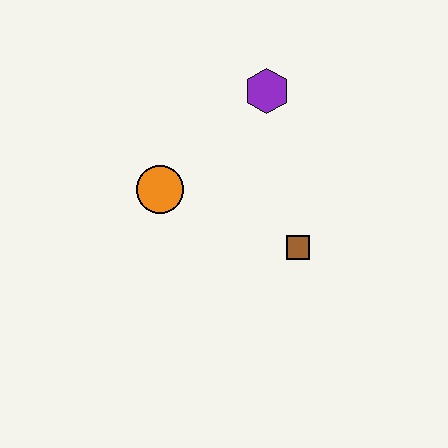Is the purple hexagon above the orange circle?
Yes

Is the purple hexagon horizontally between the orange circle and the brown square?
Yes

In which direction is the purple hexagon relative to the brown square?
The purple hexagon is above the brown square.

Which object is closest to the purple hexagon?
The orange circle is closest to the purple hexagon.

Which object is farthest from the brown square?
The purple hexagon is farthest from the brown square.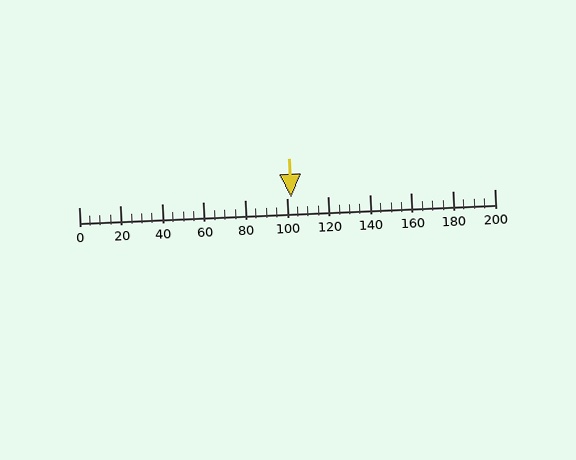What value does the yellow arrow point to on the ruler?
The yellow arrow points to approximately 102.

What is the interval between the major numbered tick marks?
The major tick marks are spaced 20 units apart.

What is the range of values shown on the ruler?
The ruler shows values from 0 to 200.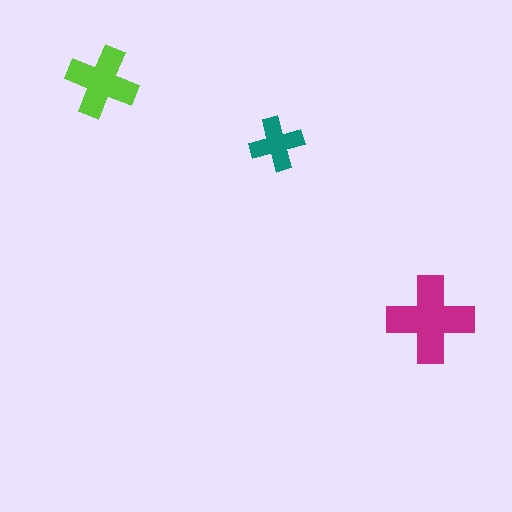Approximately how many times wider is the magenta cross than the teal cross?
About 1.5 times wider.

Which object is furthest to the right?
The magenta cross is rightmost.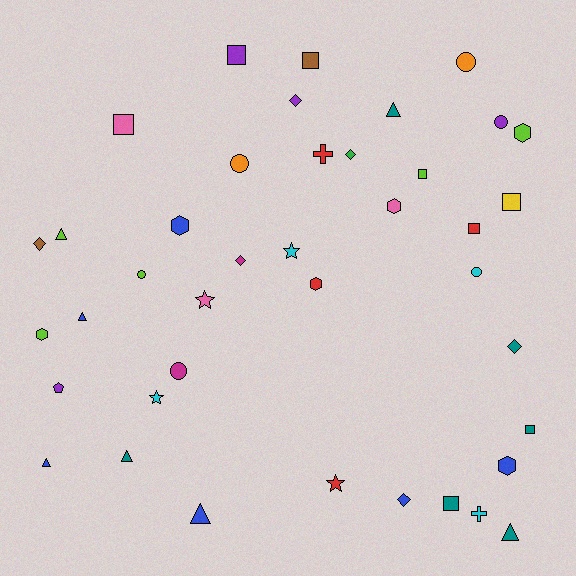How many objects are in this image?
There are 40 objects.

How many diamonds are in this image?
There are 6 diamonds.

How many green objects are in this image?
There is 1 green object.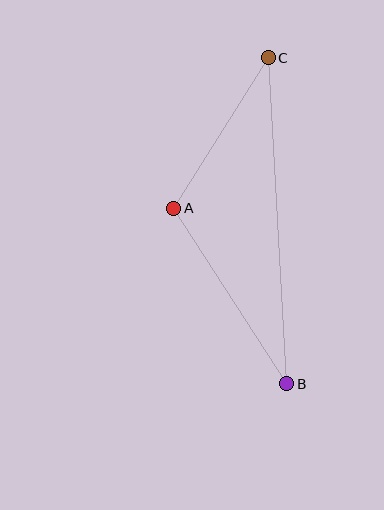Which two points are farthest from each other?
Points B and C are farthest from each other.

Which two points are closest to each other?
Points A and C are closest to each other.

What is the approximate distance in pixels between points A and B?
The distance between A and B is approximately 209 pixels.